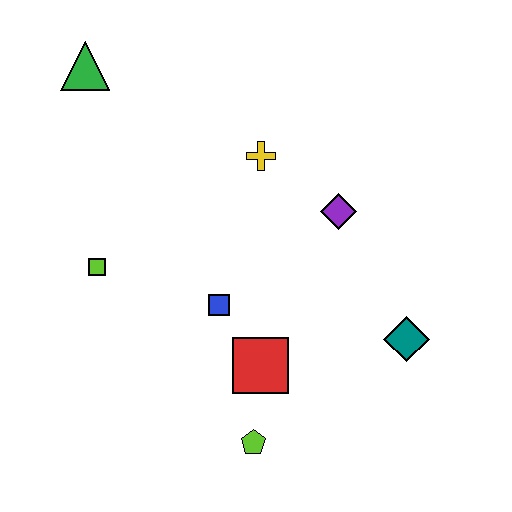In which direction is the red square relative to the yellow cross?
The red square is below the yellow cross.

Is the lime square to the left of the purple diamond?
Yes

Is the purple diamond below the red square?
No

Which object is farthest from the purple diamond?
The green triangle is farthest from the purple diamond.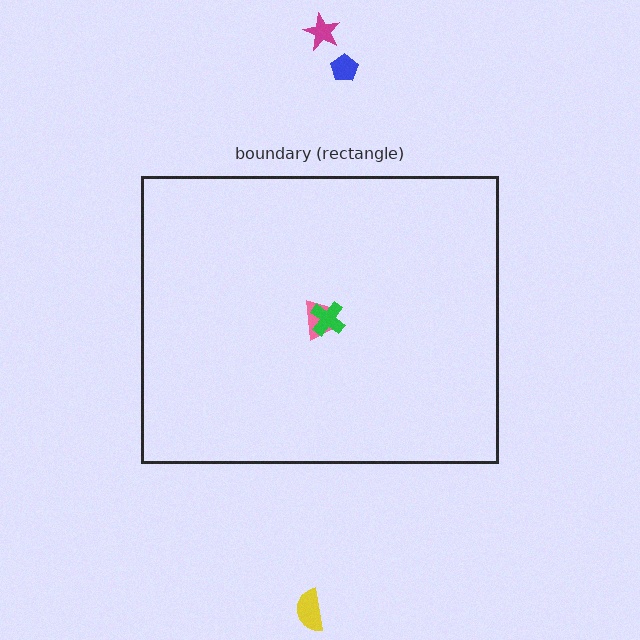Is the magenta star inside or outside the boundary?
Outside.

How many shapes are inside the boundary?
2 inside, 3 outside.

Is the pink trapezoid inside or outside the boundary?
Inside.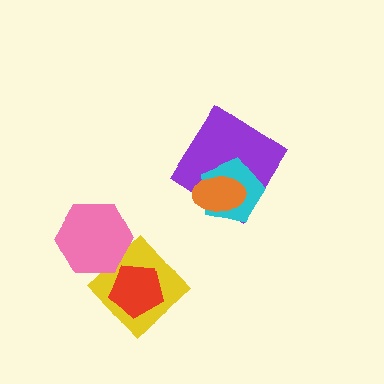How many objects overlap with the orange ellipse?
2 objects overlap with the orange ellipse.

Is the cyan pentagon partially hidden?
Yes, it is partially covered by another shape.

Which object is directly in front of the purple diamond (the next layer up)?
The cyan pentagon is directly in front of the purple diamond.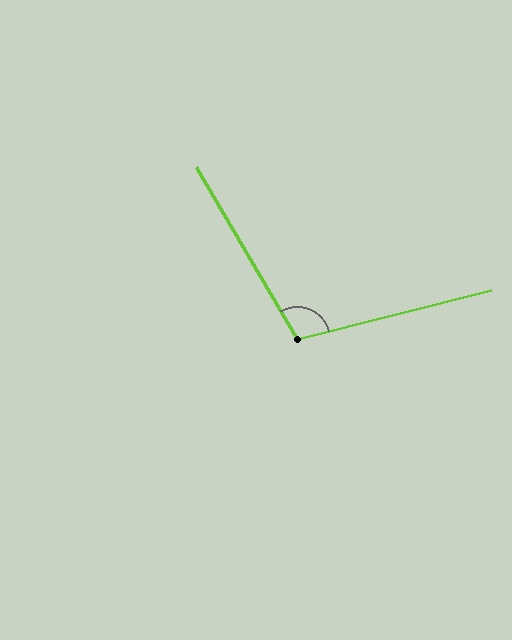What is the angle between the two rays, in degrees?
Approximately 106 degrees.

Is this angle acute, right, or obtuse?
It is obtuse.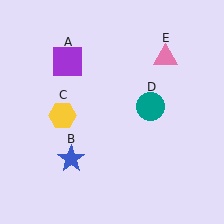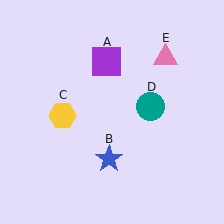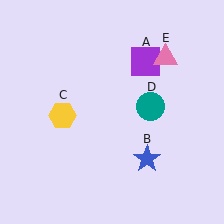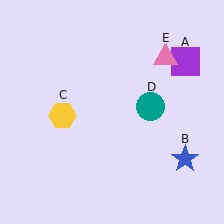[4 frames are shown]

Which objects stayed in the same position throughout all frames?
Yellow hexagon (object C) and teal circle (object D) and pink triangle (object E) remained stationary.